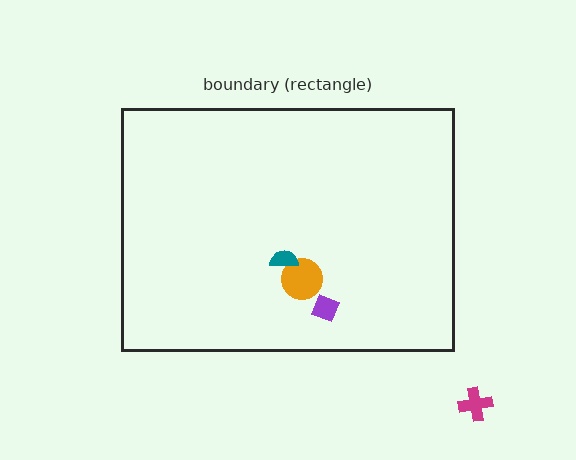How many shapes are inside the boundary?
3 inside, 1 outside.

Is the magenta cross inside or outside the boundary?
Outside.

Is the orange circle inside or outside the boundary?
Inside.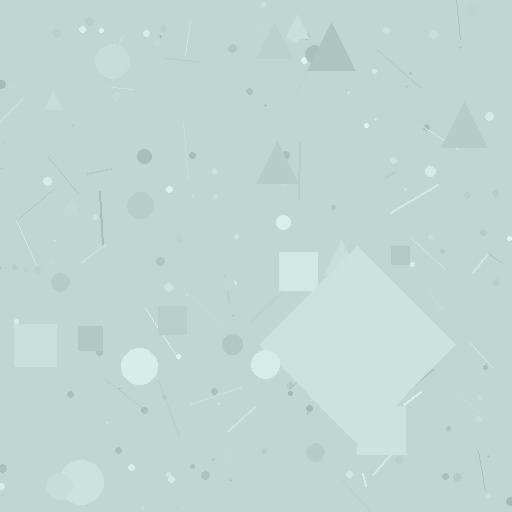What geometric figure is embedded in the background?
A diamond is embedded in the background.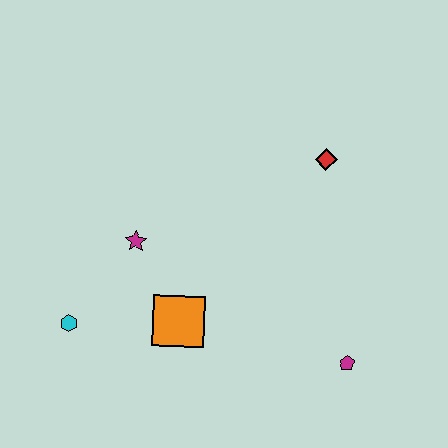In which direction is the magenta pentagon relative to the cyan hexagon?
The magenta pentagon is to the right of the cyan hexagon.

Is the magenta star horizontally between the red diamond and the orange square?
No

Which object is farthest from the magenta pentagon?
The cyan hexagon is farthest from the magenta pentagon.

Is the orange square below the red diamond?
Yes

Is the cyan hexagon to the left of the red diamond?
Yes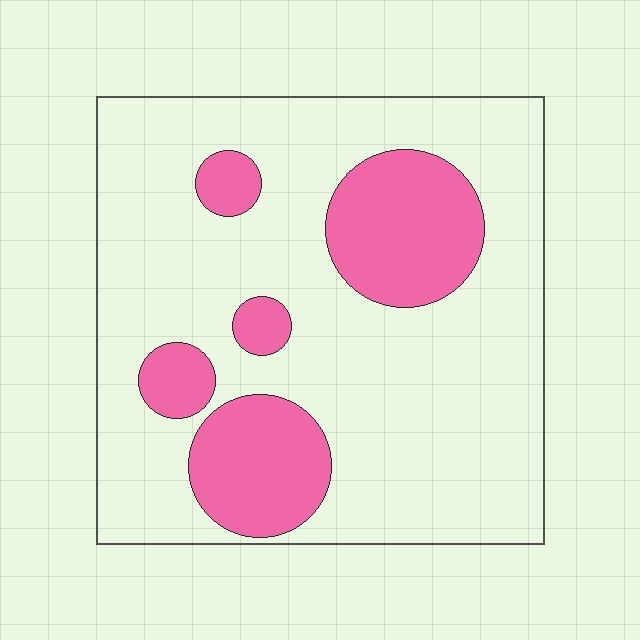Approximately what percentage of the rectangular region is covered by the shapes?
Approximately 25%.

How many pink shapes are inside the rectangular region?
5.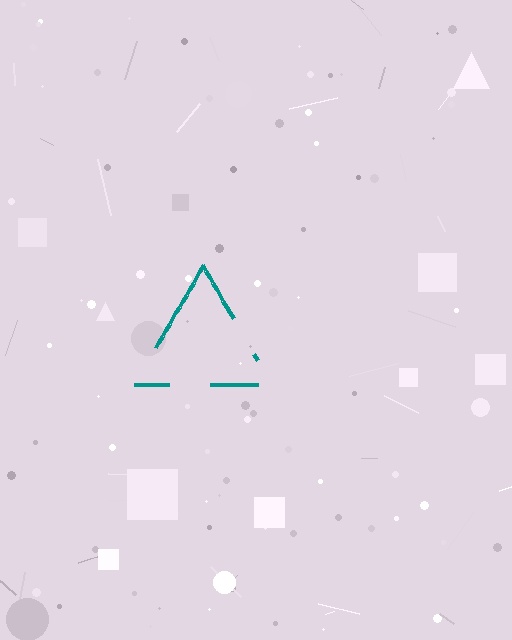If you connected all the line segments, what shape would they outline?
They would outline a triangle.